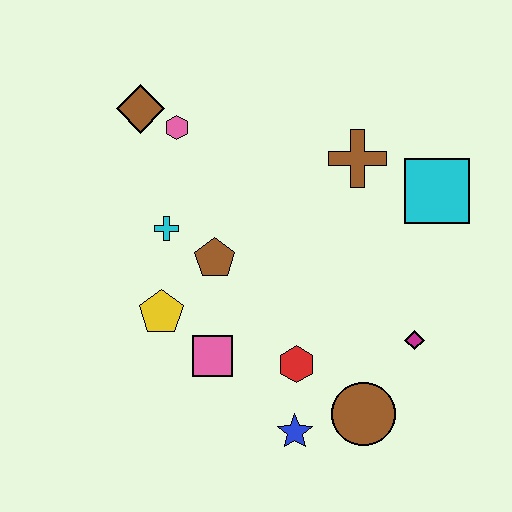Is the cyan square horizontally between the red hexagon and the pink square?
No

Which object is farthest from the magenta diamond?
The brown diamond is farthest from the magenta diamond.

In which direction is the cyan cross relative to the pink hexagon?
The cyan cross is below the pink hexagon.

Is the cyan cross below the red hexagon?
No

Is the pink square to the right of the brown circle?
No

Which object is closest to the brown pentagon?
The cyan cross is closest to the brown pentagon.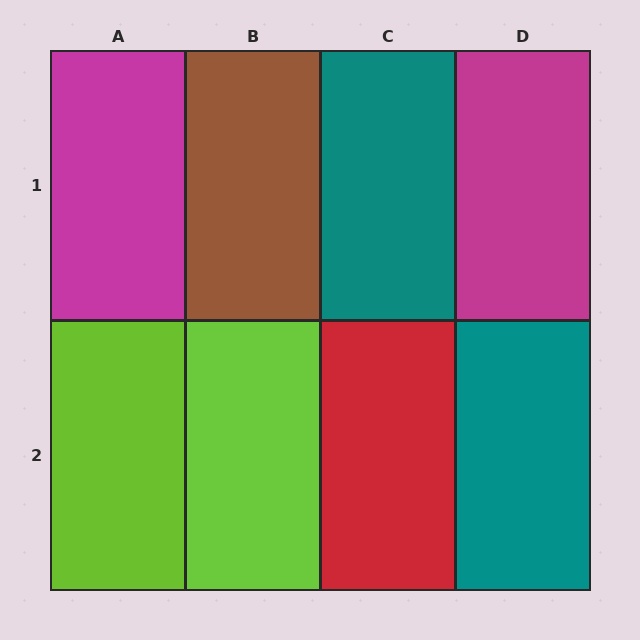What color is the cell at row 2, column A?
Lime.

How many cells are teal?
2 cells are teal.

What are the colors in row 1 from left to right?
Magenta, brown, teal, magenta.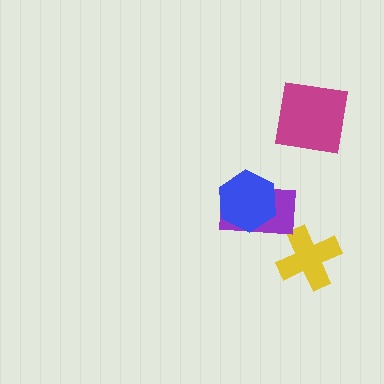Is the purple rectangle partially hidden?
Yes, it is partially covered by another shape.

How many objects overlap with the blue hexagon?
1 object overlaps with the blue hexagon.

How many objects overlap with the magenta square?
0 objects overlap with the magenta square.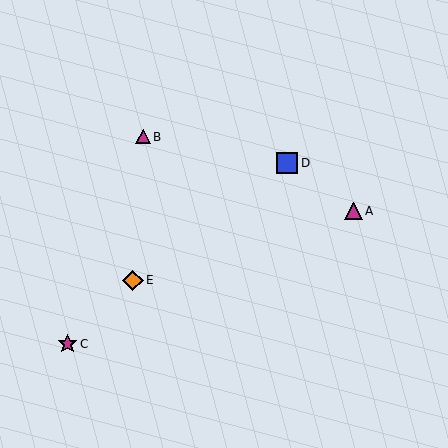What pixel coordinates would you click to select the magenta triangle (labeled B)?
Click at (143, 137) to select the magenta triangle B.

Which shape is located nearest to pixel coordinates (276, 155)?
The blue square (labeled D) at (287, 163) is nearest to that location.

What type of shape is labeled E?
Shape E is an orange diamond.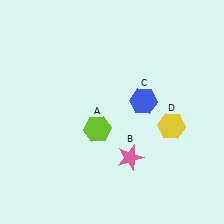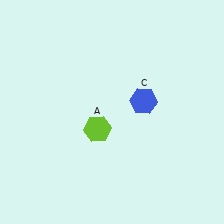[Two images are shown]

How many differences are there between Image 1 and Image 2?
There are 2 differences between the two images.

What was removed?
The yellow hexagon (D), the pink star (B) were removed in Image 2.